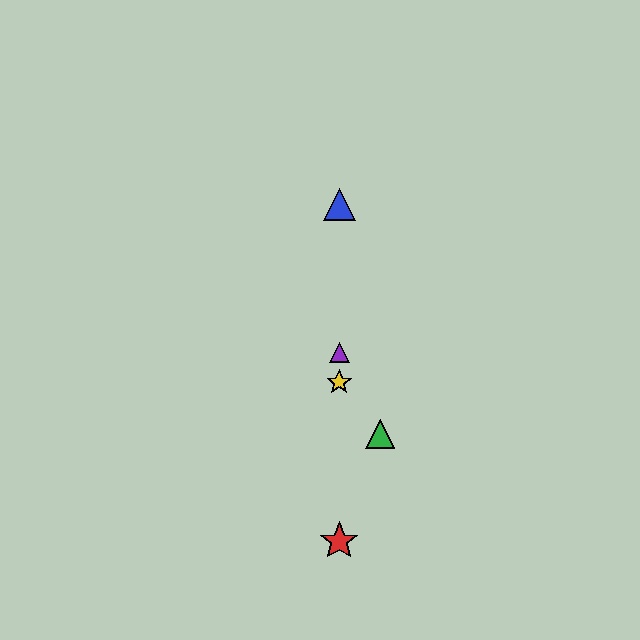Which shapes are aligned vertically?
The red star, the blue triangle, the yellow star, the purple triangle are aligned vertically.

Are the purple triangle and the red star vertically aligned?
Yes, both are at x≈339.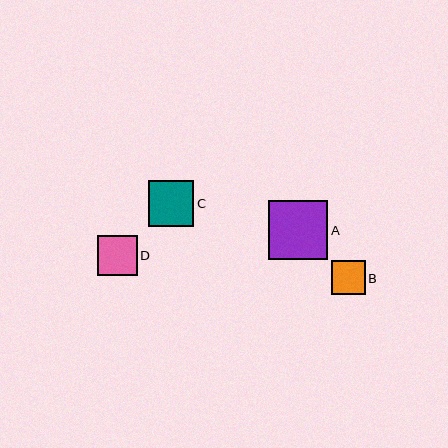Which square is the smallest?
Square B is the smallest with a size of approximately 34 pixels.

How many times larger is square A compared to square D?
Square A is approximately 1.5 times the size of square D.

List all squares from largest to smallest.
From largest to smallest: A, C, D, B.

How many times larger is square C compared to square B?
Square C is approximately 1.3 times the size of square B.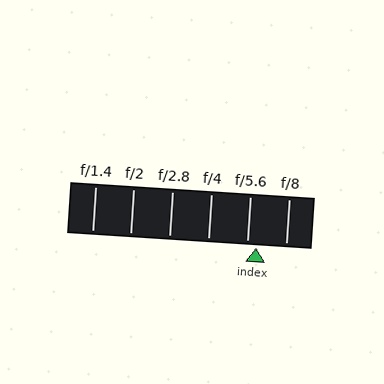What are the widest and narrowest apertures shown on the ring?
The widest aperture shown is f/1.4 and the narrowest is f/8.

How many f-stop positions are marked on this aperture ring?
There are 6 f-stop positions marked.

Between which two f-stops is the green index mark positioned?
The index mark is between f/5.6 and f/8.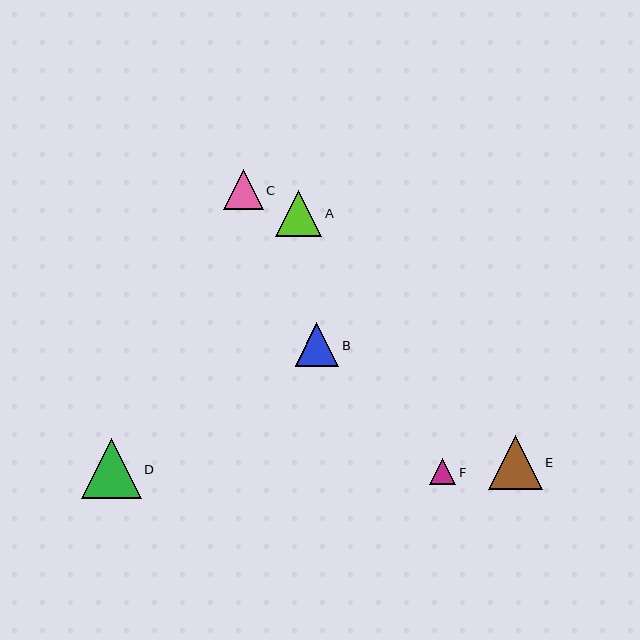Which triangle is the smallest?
Triangle F is the smallest with a size of approximately 26 pixels.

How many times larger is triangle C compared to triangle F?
Triangle C is approximately 1.5 times the size of triangle F.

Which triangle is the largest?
Triangle D is the largest with a size of approximately 59 pixels.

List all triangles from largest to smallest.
From largest to smallest: D, E, A, B, C, F.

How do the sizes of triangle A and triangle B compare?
Triangle A and triangle B are approximately the same size.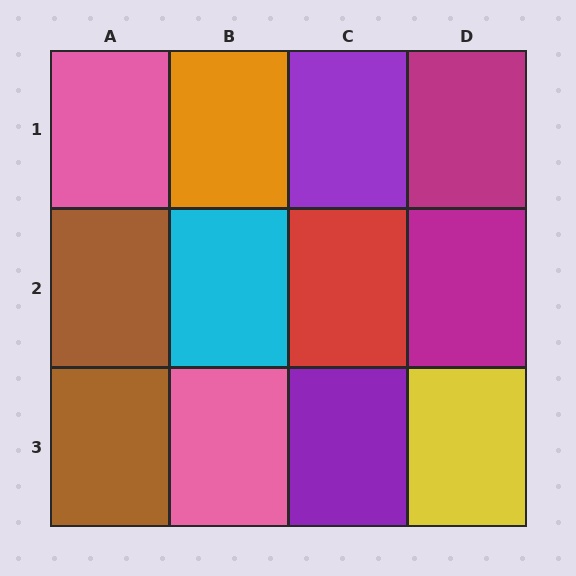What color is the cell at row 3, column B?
Pink.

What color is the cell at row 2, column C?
Red.